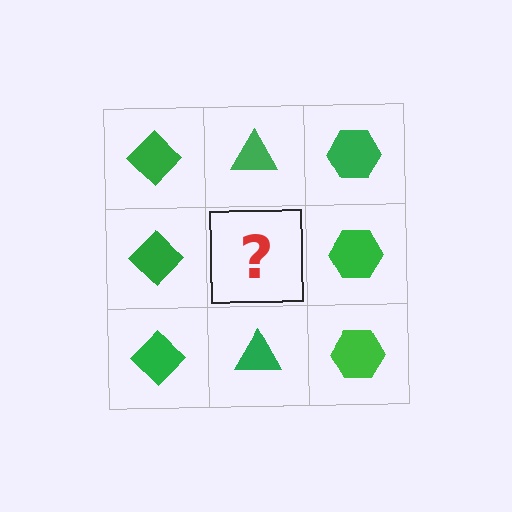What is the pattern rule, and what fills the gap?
The rule is that each column has a consistent shape. The gap should be filled with a green triangle.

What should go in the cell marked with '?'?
The missing cell should contain a green triangle.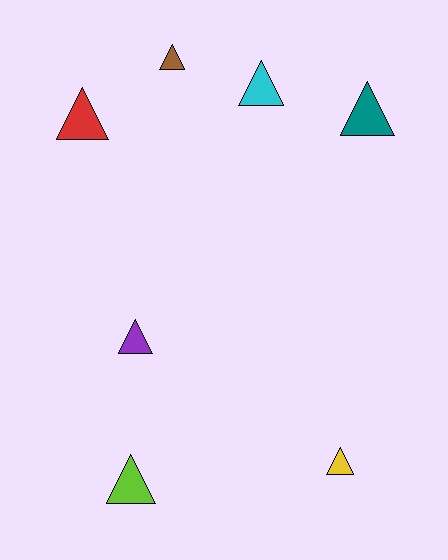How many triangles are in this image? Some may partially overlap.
There are 7 triangles.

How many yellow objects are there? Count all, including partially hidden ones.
There is 1 yellow object.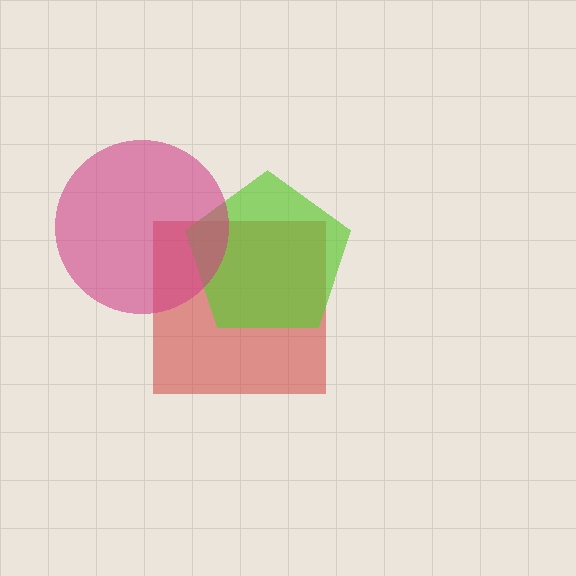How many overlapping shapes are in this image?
There are 3 overlapping shapes in the image.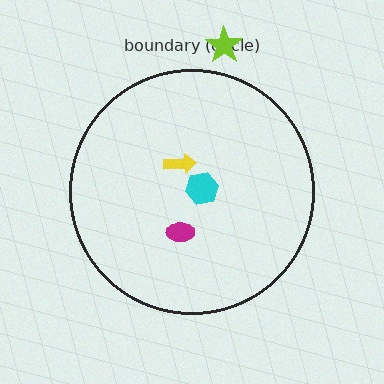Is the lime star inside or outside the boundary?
Outside.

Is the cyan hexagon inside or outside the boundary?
Inside.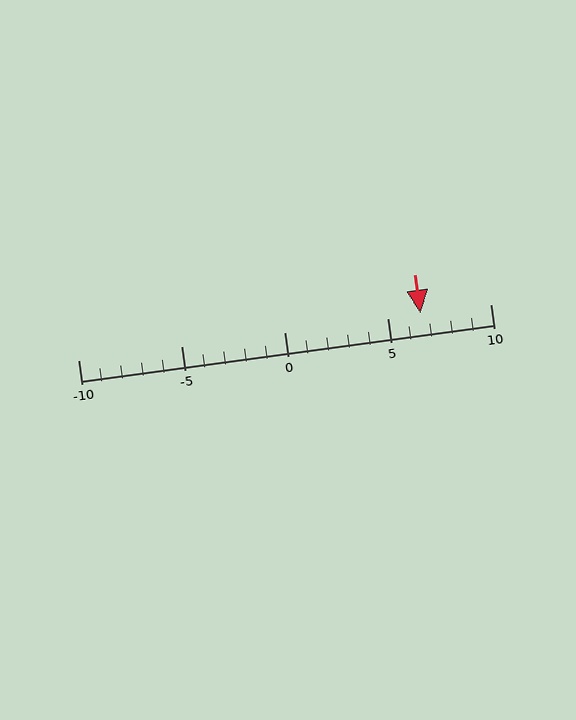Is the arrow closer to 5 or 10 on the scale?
The arrow is closer to 5.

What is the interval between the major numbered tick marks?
The major tick marks are spaced 5 units apart.